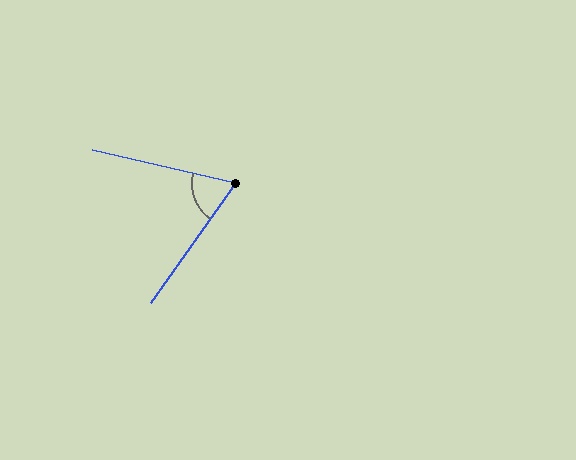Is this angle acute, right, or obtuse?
It is acute.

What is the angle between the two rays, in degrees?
Approximately 68 degrees.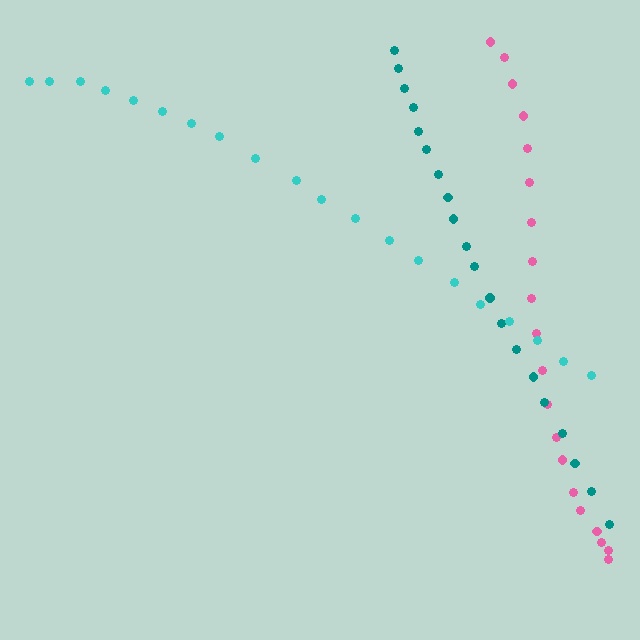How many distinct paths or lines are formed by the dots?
There are 3 distinct paths.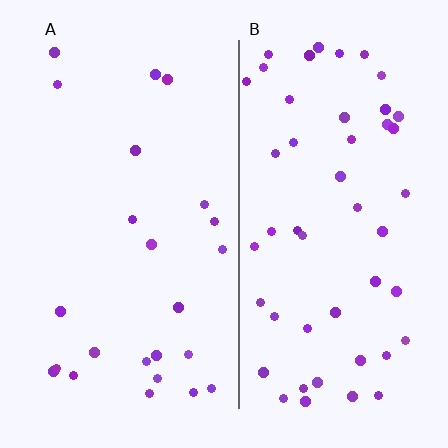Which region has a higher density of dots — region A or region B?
B (the right).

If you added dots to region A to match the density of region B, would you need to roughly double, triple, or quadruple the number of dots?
Approximately double.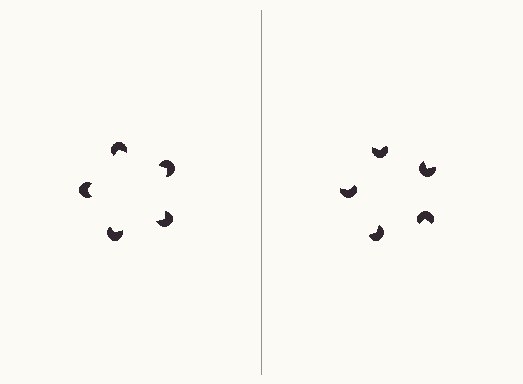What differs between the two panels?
The pac-man discs are positioned identically on both sides; only the wedge orientations differ. On the left they align to a pentagon; on the right they are misaligned.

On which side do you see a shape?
An illusory pentagon appears on the left side. On the right side the wedge cuts are rotated, so no coherent shape forms.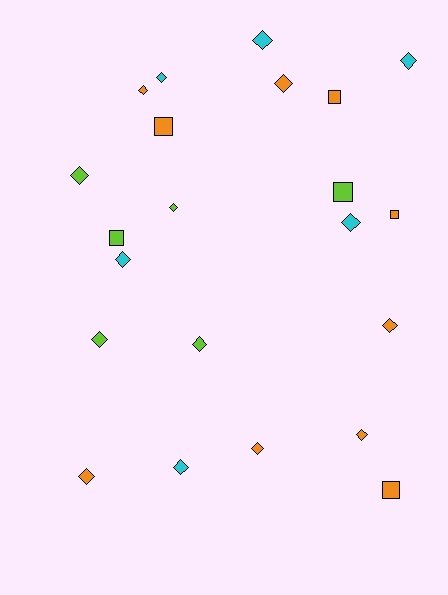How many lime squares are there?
There are 2 lime squares.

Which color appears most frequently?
Orange, with 10 objects.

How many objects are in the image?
There are 22 objects.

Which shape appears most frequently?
Diamond, with 16 objects.